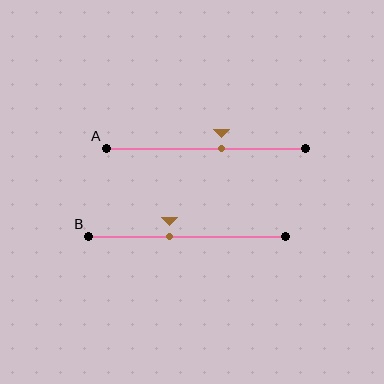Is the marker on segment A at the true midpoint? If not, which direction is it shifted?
No, the marker on segment A is shifted to the right by about 8% of the segment length.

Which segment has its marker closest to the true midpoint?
Segment A has its marker closest to the true midpoint.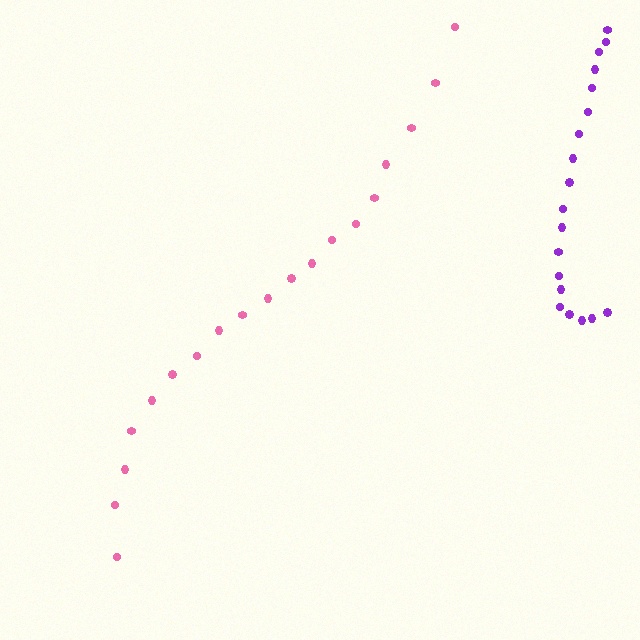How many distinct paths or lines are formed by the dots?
There are 2 distinct paths.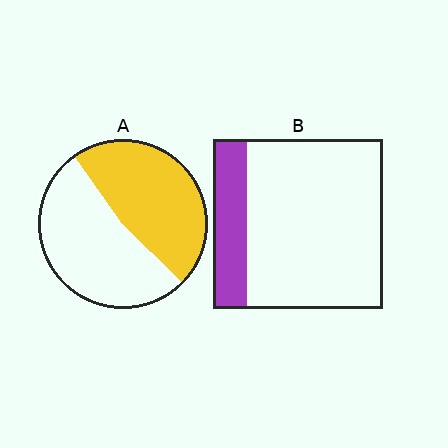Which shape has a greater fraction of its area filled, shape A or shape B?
Shape A.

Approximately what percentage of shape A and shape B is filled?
A is approximately 50% and B is approximately 20%.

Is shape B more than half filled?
No.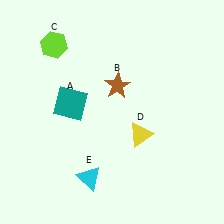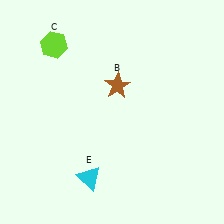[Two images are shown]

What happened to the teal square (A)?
The teal square (A) was removed in Image 2. It was in the top-left area of Image 1.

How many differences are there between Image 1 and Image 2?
There are 2 differences between the two images.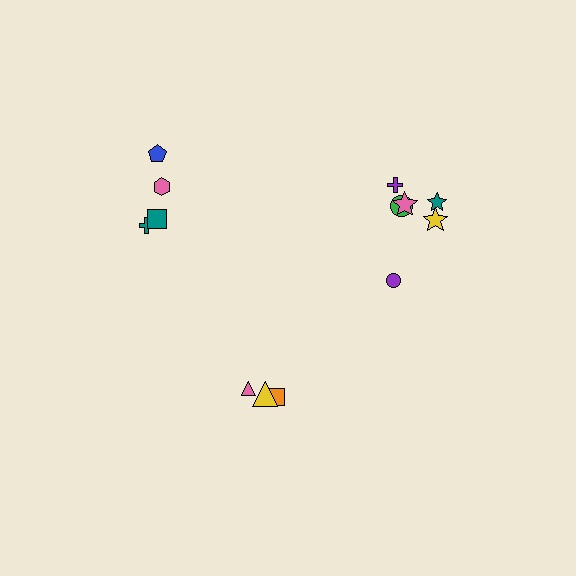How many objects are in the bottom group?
There are 3 objects.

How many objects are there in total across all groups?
There are 13 objects.